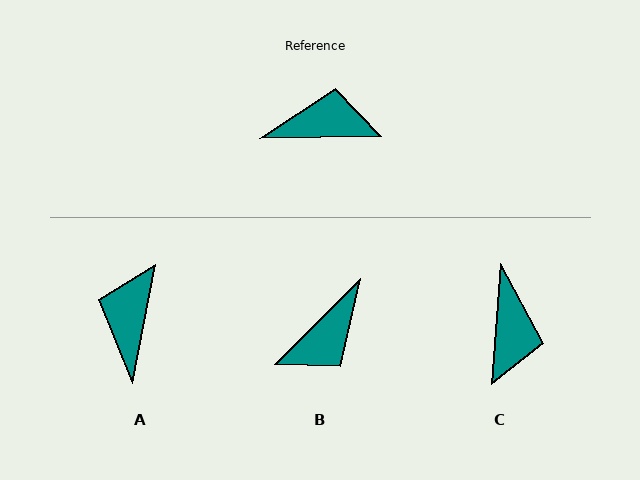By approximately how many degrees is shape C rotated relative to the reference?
Approximately 95 degrees clockwise.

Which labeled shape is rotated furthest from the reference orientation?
B, about 136 degrees away.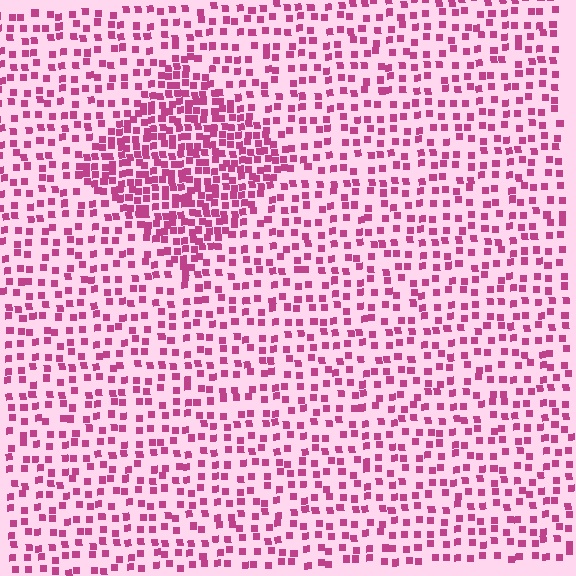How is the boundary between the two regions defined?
The boundary is defined by a change in element density (approximately 2.2x ratio). All elements are the same color, size, and shape.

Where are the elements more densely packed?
The elements are more densely packed inside the diamond boundary.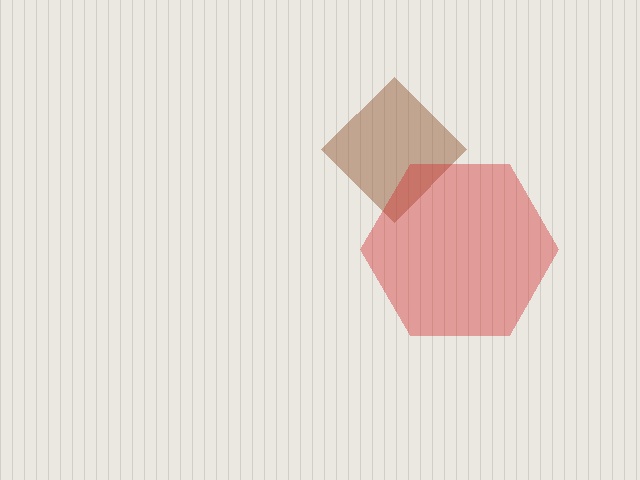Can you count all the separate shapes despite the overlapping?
Yes, there are 2 separate shapes.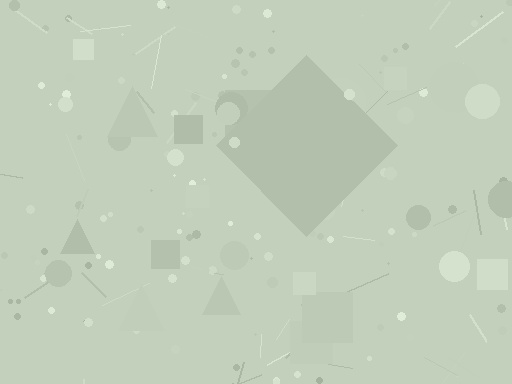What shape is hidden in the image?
A diamond is hidden in the image.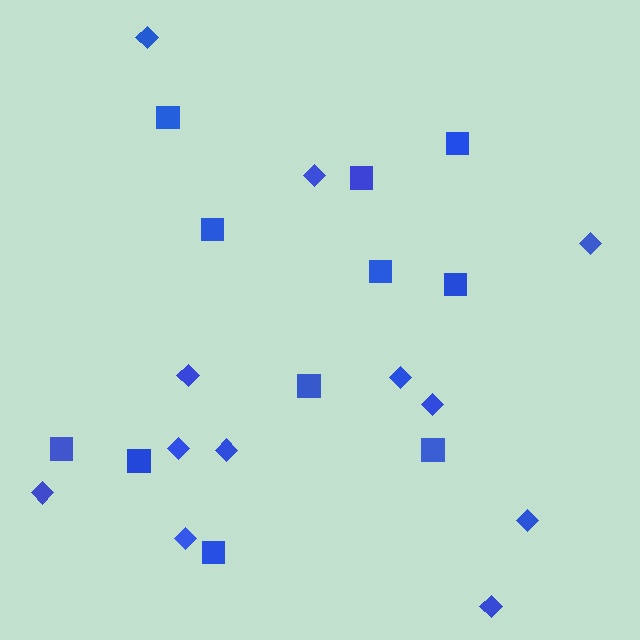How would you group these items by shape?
There are 2 groups: one group of squares (11) and one group of diamonds (12).